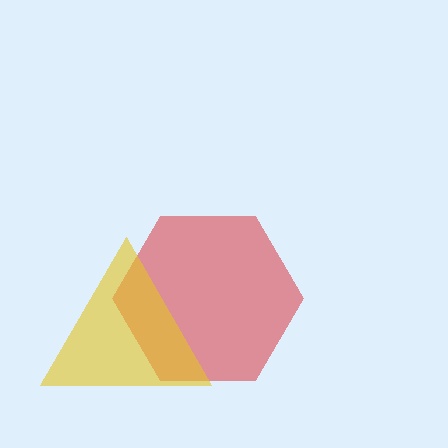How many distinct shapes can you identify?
There are 2 distinct shapes: a red hexagon, a yellow triangle.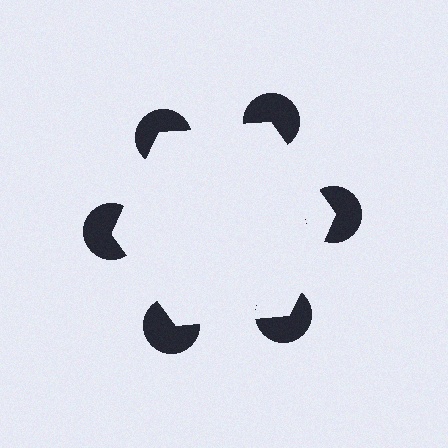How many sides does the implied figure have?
6 sides.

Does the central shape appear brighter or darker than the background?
It typically appears slightly brighter than the background, even though no actual brightness change is drawn.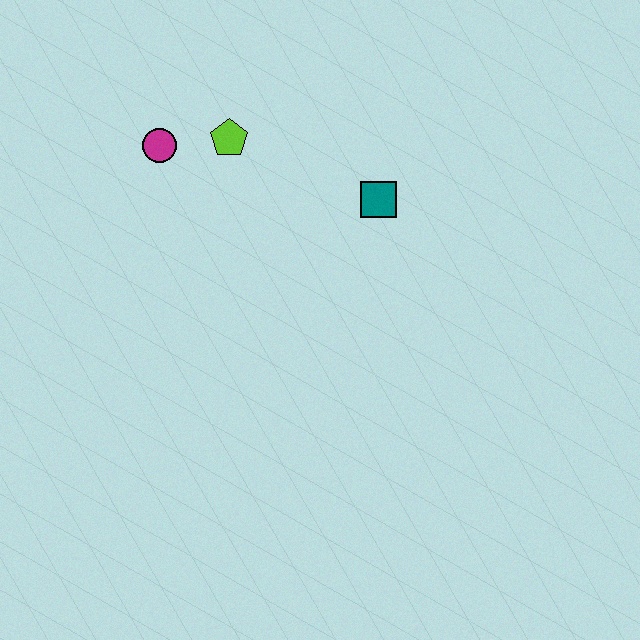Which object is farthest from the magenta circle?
The teal square is farthest from the magenta circle.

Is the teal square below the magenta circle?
Yes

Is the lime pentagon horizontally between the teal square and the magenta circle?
Yes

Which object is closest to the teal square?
The lime pentagon is closest to the teal square.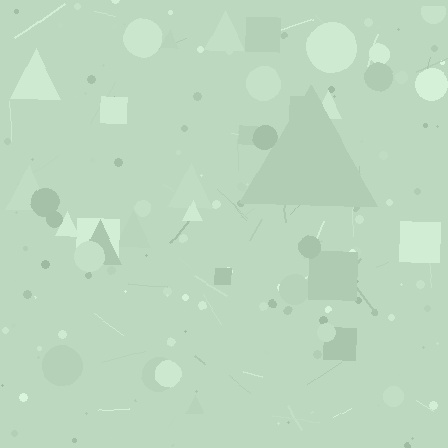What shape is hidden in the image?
A triangle is hidden in the image.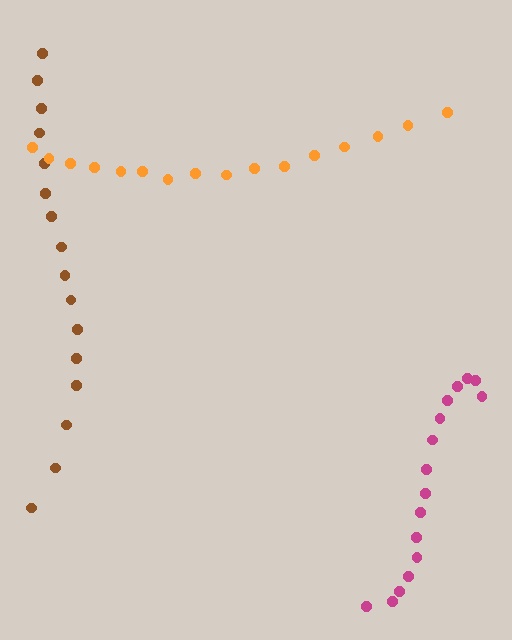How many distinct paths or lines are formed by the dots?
There are 3 distinct paths.